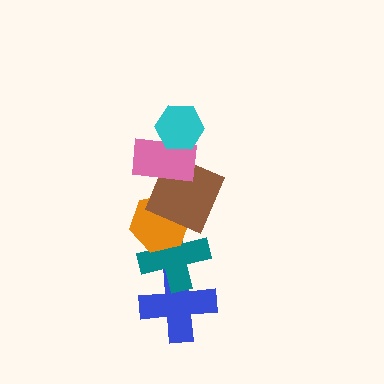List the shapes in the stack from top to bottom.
From top to bottom: the cyan hexagon, the pink rectangle, the brown square, the orange hexagon, the teal cross, the blue cross.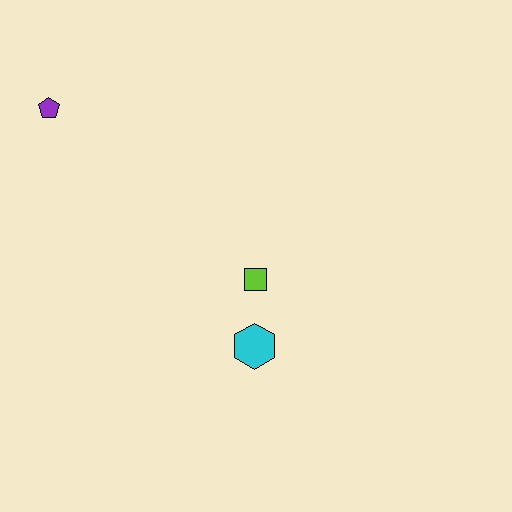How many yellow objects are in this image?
There are no yellow objects.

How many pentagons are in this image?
There is 1 pentagon.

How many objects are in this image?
There are 3 objects.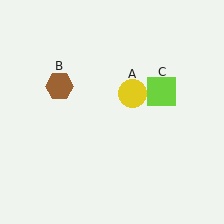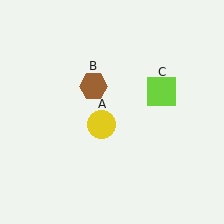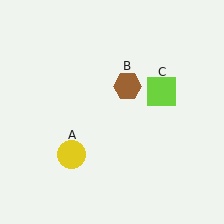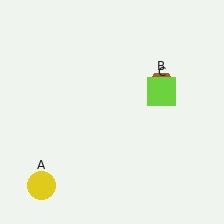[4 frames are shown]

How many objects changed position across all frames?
2 objects changed position: yellow circle (object A), brown hexagon (object B).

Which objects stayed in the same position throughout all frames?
Lime square (object C) remained stationary.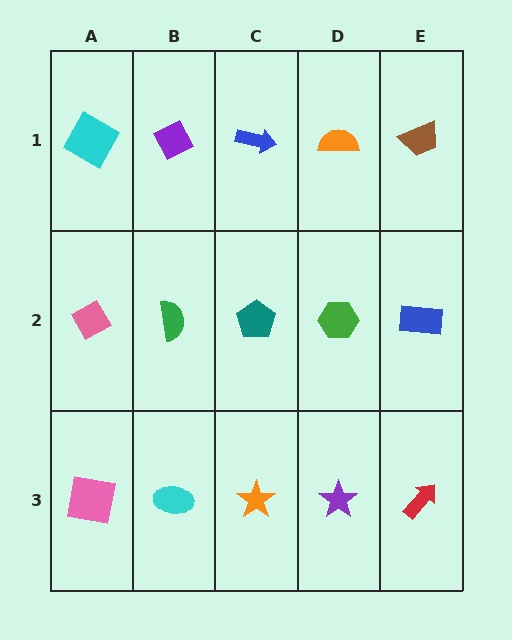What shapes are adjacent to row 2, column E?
A brown trapezoid (row 1, column E), a red arrow (row 3, column E), a green hexagon (row 2, column D).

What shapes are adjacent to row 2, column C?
A blue arrow (row 1, column C), an orange star (row 3, column C), a green semicircle (row 2, column B), a green hexagon (row 2, column D).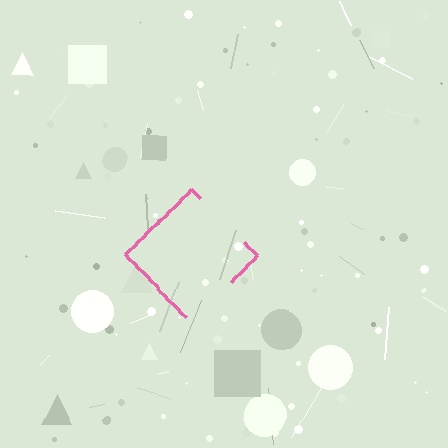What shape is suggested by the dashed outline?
The dashed outline suggests a diamond.